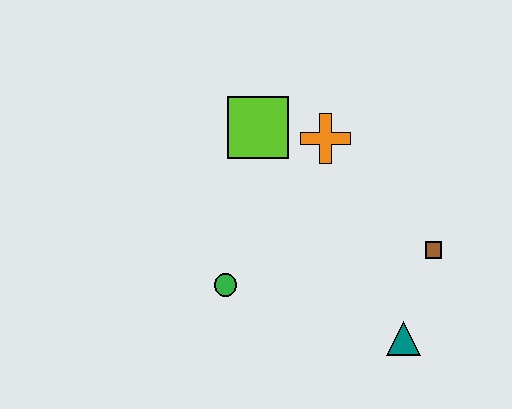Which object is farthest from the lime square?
The teal triangle is farthest from the lime square.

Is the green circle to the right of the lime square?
No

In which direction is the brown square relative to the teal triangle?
The brown square is above the teal triangle.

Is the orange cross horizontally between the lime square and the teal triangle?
Yes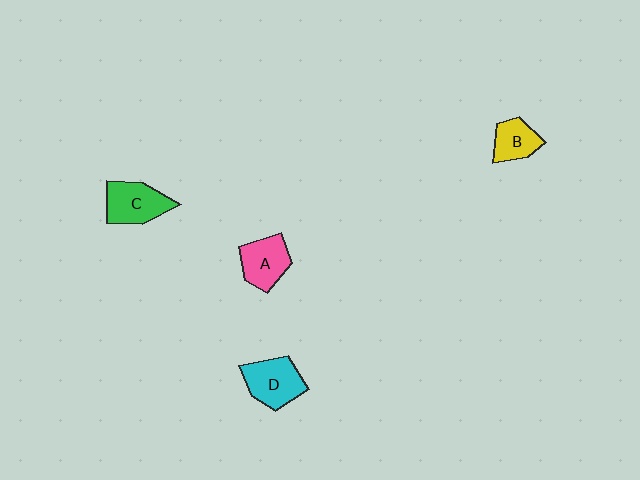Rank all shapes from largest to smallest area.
From largest to smallest: D (cyan), C (green), A (pink), B (yellow).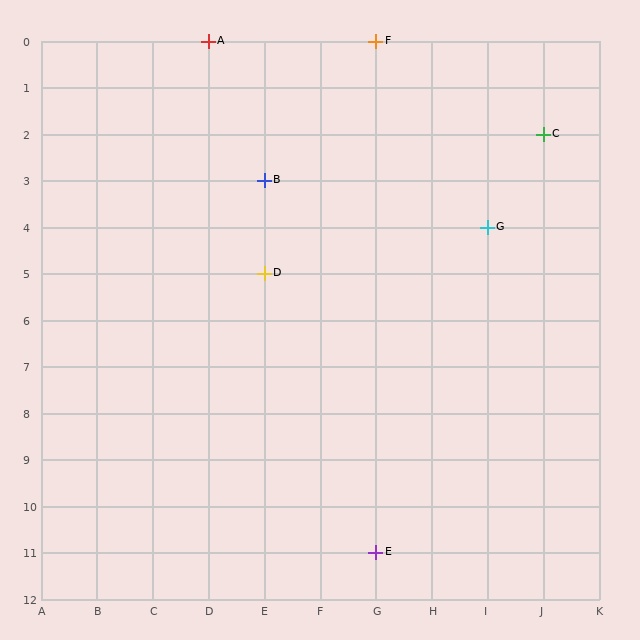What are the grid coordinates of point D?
Point D is at grid coordinates (E, 5).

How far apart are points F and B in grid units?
Points F and B are 2 columns and 3 rows apart (about 3.6 grid units diagonally).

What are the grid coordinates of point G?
Point G is at grid coordinates (I, 4).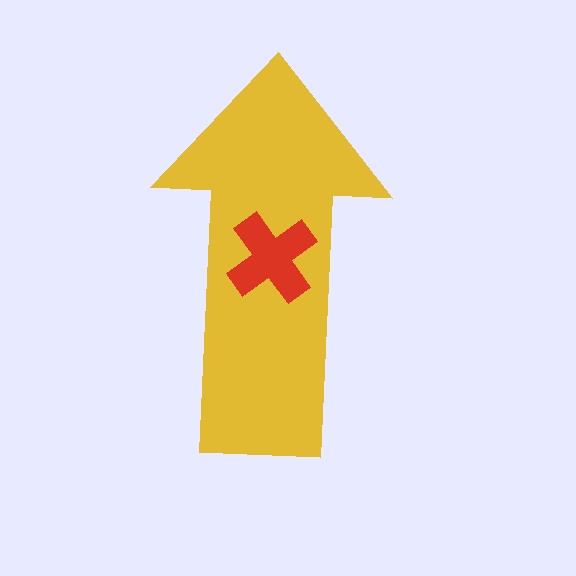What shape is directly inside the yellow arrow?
The red cross.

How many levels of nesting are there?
2.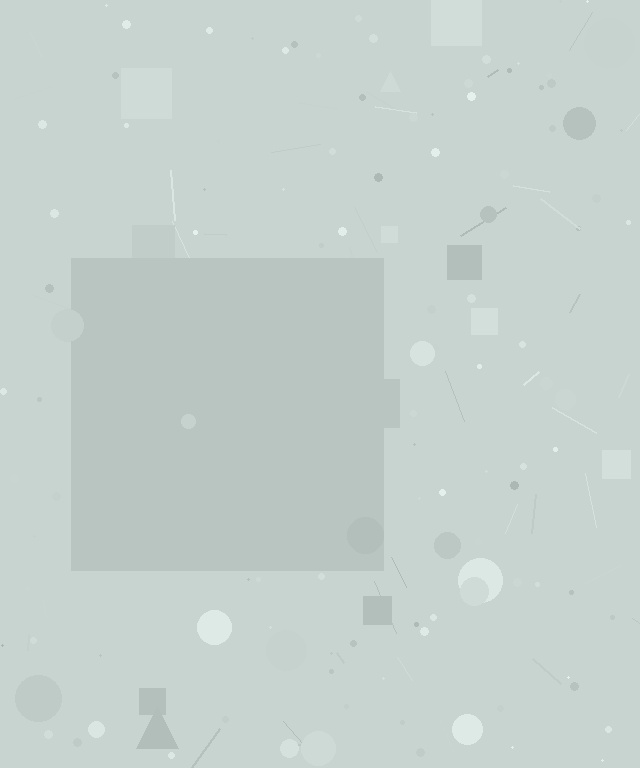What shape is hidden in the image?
A square is hidden in the image.